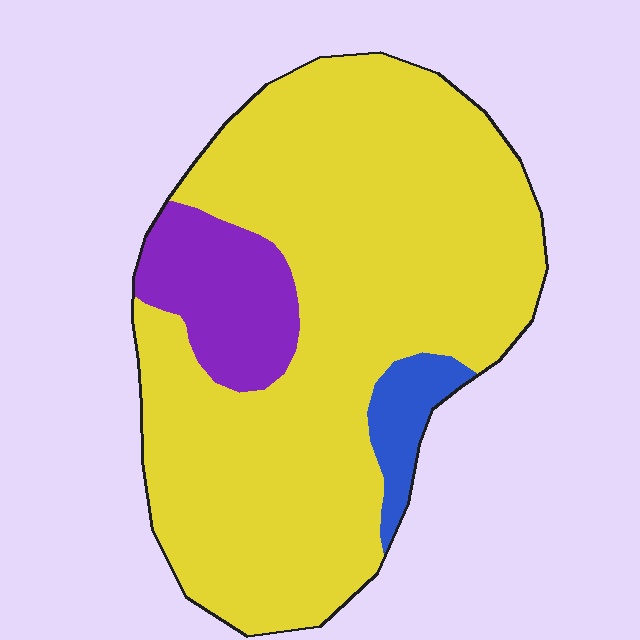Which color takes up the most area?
Yellow, at roughly 80%.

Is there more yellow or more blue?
Yellow.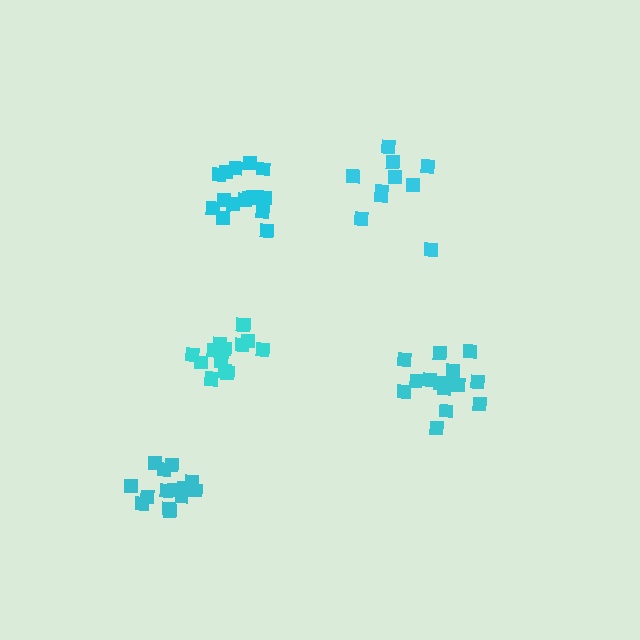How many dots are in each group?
Group 1: 16 dots, Group 2: 15 dots, Group 3: 14 dots, Group 4: 10 dots, Group 5: 16 dots (71 total).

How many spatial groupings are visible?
There are 5 spatial groupings.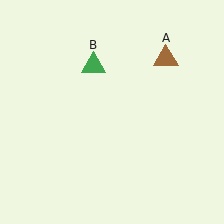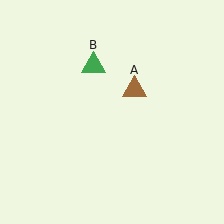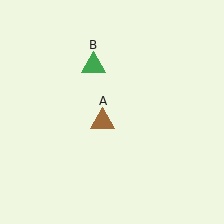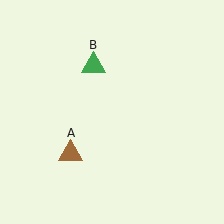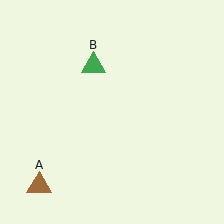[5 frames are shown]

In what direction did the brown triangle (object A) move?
The brown triangle (object A) moved down and to the left.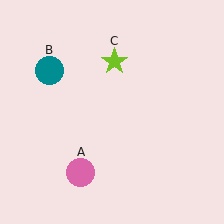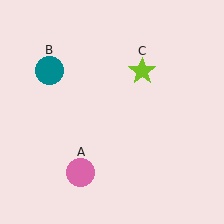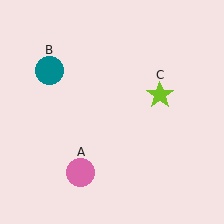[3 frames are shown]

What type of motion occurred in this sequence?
The lime star (object C) rotated clockwise around the center of the scene.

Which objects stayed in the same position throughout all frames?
Pink circle (object A) and teal circle (object B) remained stationary.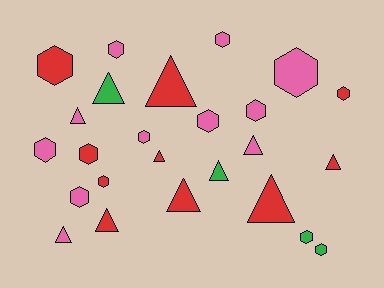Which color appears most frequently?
Pink, with 11 objects.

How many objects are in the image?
There are 25 objects.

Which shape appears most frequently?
Hexagon, with 14 objects.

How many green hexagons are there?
There are 2 green hexagons.